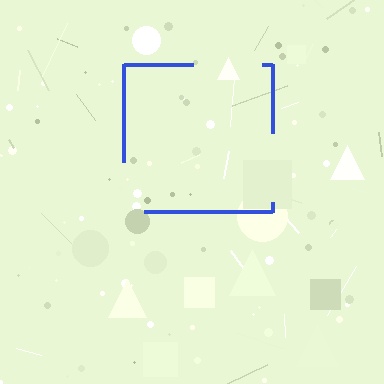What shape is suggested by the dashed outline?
The dashed outline suggests a square.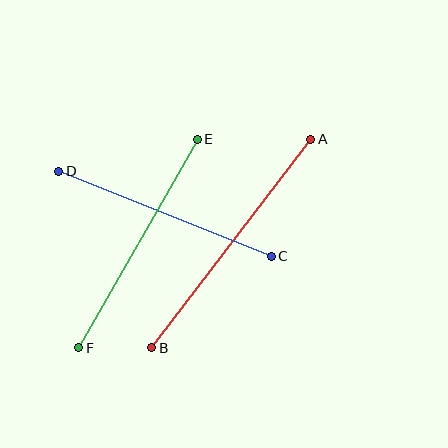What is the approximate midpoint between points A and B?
The midpoint is at approximately (231, 244) pixels.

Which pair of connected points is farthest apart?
Points A and B are farthest apart.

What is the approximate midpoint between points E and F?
The midpoint is at approximately (138, 244) pixels.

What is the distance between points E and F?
The distance is approximately 240 pixels.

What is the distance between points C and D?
The distance is approximately 228 pixels.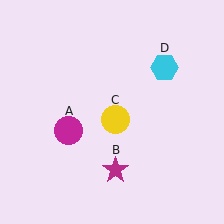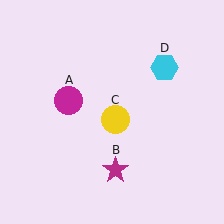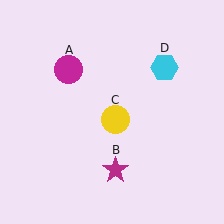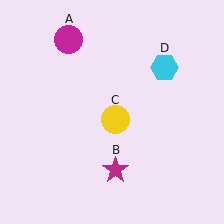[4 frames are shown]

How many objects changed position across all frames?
1 object changed position: magenta circle (object A).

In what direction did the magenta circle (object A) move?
The magenta circle (object A) moved up.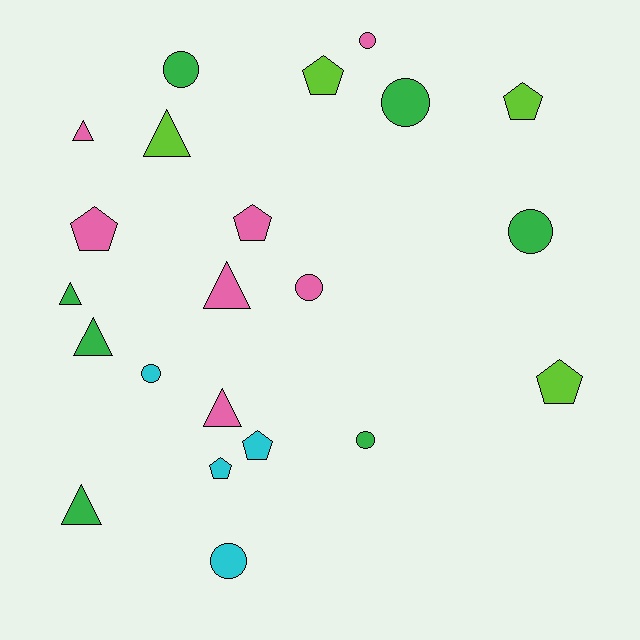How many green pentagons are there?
There are no green pentagons.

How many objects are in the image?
There are 22 objects.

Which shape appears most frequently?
Circle, with 8 objects.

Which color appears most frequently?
Green, with 7 objects.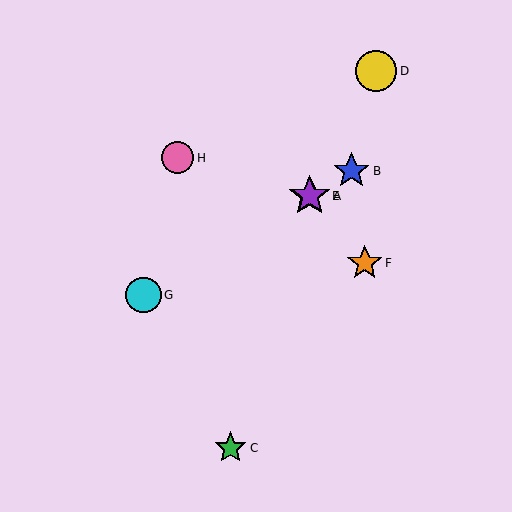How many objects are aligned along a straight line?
4 objects (A, B, E, G) are aligned along a straight line.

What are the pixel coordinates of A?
Object A is at (310, 196).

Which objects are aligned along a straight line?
Objects A, B, E, G are aligned along a straight line.